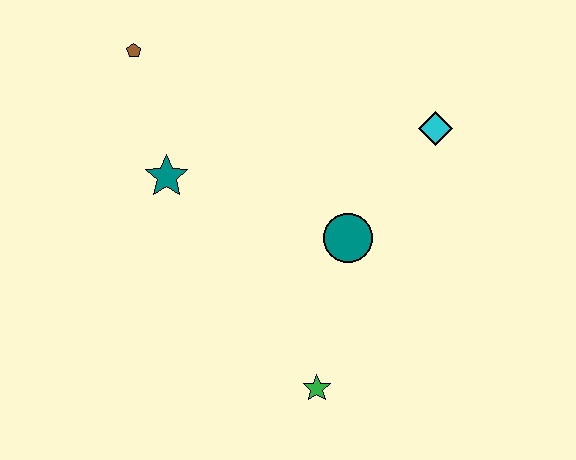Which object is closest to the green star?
The teal circle is closest to the green star.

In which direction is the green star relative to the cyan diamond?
The green star is below the cyan diamond.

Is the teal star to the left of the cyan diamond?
Yes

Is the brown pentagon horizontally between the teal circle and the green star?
No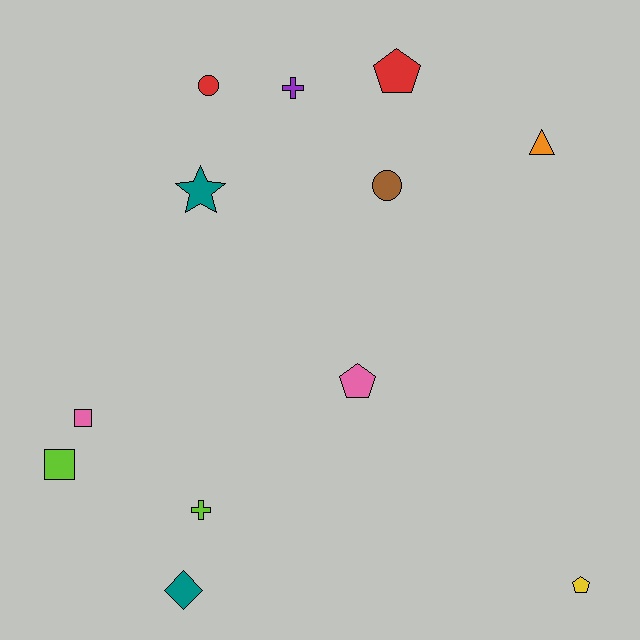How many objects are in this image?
There are 12 objects.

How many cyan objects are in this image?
There are no cyan objects.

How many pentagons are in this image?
There are 3 pentagons.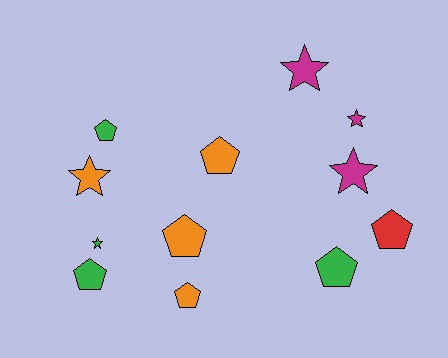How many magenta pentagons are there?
There are no magenta pentagons.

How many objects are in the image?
There are 12 objects.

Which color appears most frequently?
Green, with 4 objects.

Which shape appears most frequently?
Pentagon, with 7 objects.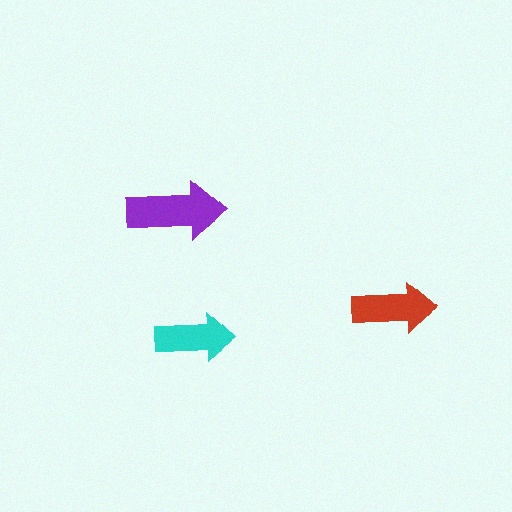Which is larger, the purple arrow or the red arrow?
The purple one.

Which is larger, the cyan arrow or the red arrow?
The red one.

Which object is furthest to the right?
The red arrow is rightmost.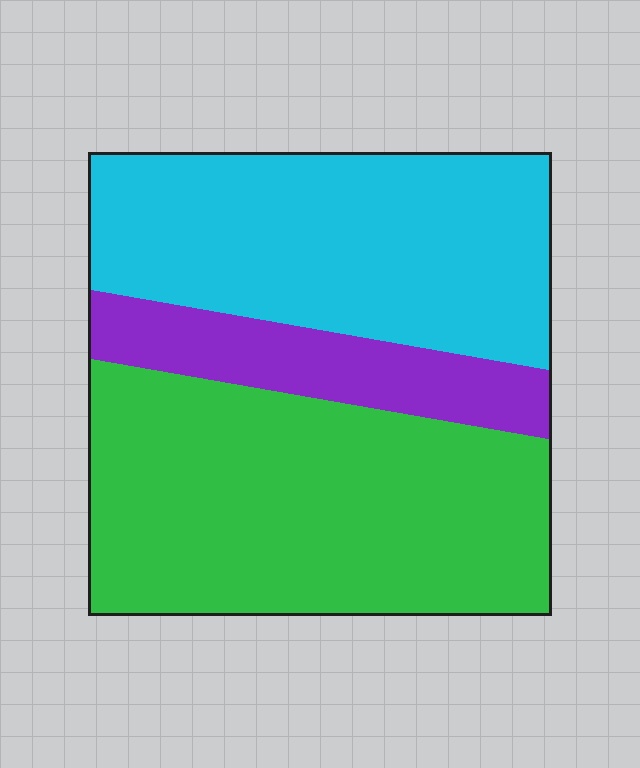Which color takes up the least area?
Purple, at roughly 15%.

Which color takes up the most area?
Green, at roughly 45%.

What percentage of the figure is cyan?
Cyan takes up about three eighths (3/8) of the figure.